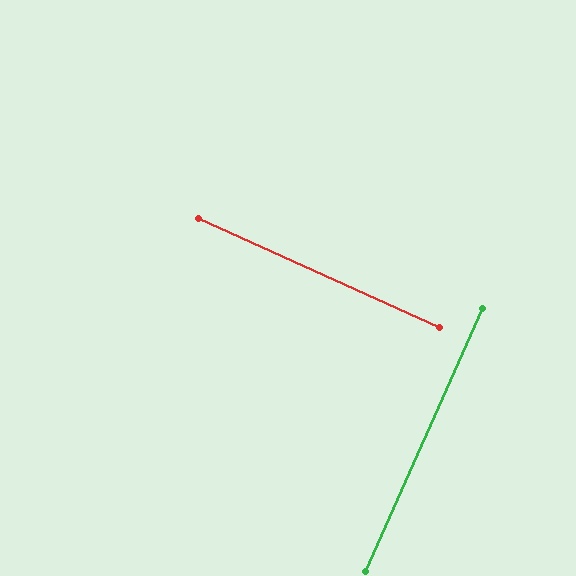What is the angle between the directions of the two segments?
Approximately 90 degrees.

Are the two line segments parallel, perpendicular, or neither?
Perpendicular — they meet at approximately 90°.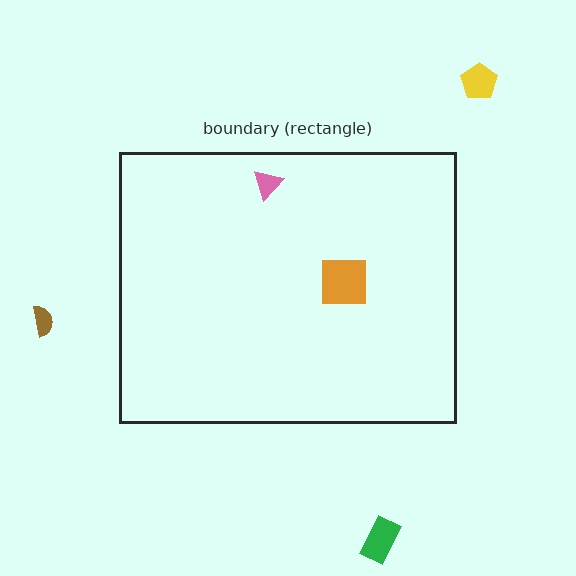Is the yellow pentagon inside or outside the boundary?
Outside.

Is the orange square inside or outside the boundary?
Inside.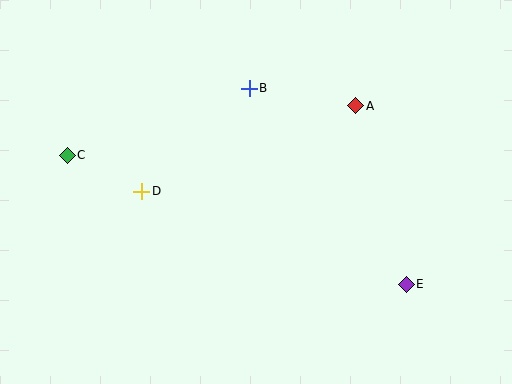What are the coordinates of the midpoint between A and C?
The midpoint between A and C is at (212, 130).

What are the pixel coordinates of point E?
Point E is at (406, 284).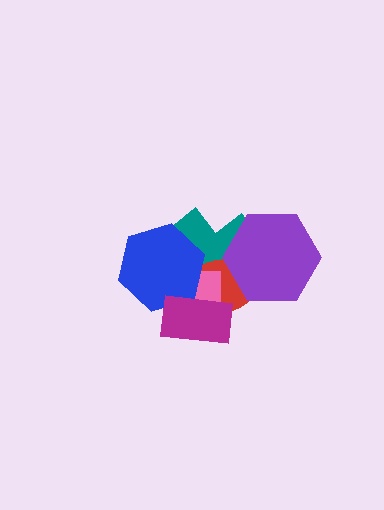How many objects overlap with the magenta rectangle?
4 objects overlap with the magenta rectangle.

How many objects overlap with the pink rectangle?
4 objects overlap with the pink rectangle.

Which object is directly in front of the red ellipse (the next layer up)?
The pink rectangle is directly in front of the red ellipse.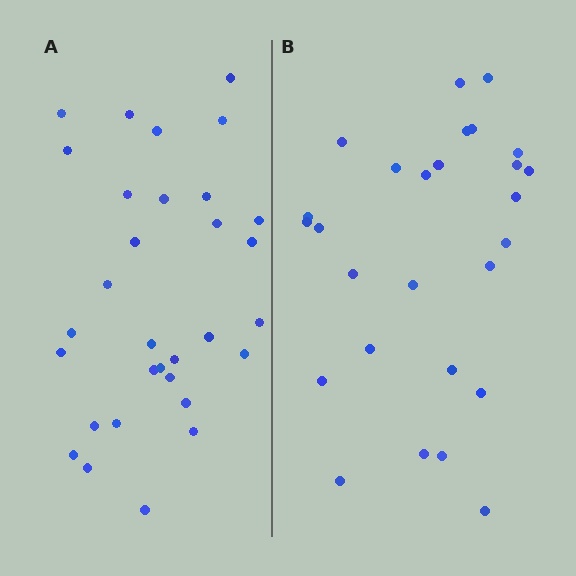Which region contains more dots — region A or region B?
Region A (the left region) has more dots.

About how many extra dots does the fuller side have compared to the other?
Region A has about 4 more dots than region B.